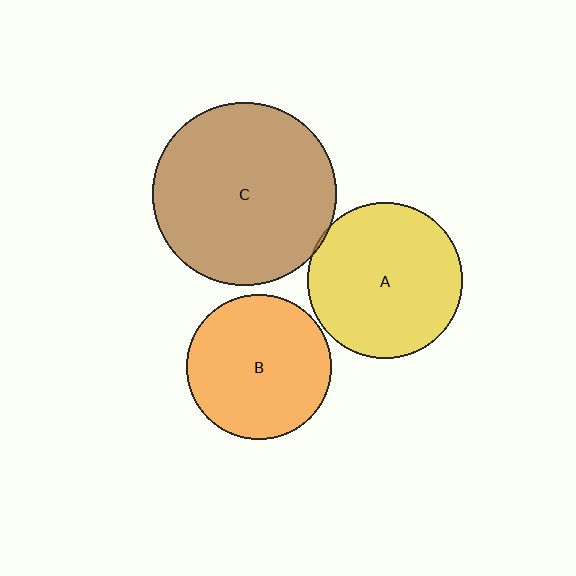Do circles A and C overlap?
Yes.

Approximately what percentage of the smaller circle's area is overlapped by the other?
Approximately 5%.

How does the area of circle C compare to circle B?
Approximately 1.6 times.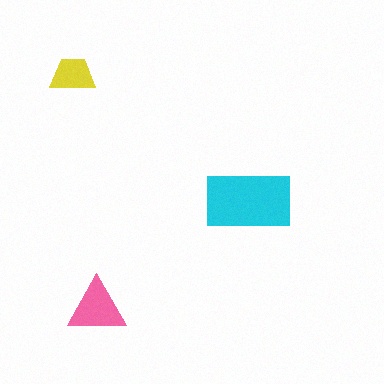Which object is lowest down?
The pink triangle is bottommost.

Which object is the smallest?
The yellow trapezoid.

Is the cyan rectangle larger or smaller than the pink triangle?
Larger.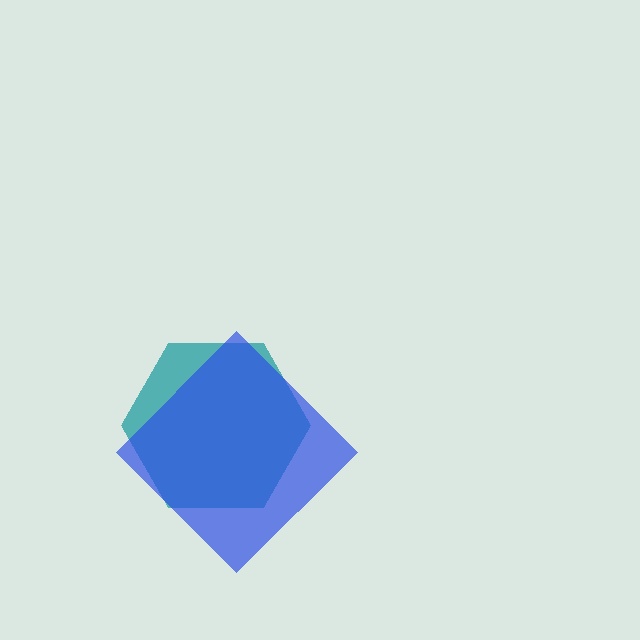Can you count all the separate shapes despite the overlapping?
Yes, there are 2 separate shapes.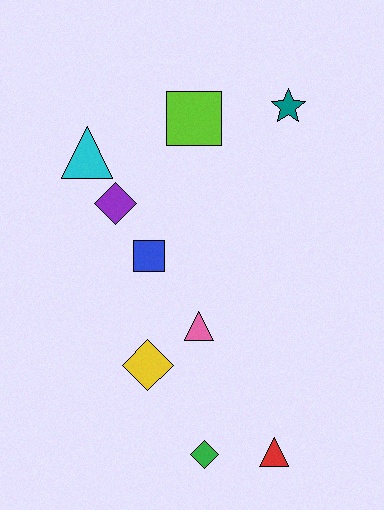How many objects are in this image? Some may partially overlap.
There are 9 objects.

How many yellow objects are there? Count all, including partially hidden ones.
There is 1 yellow object.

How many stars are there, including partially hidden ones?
There is 1 star.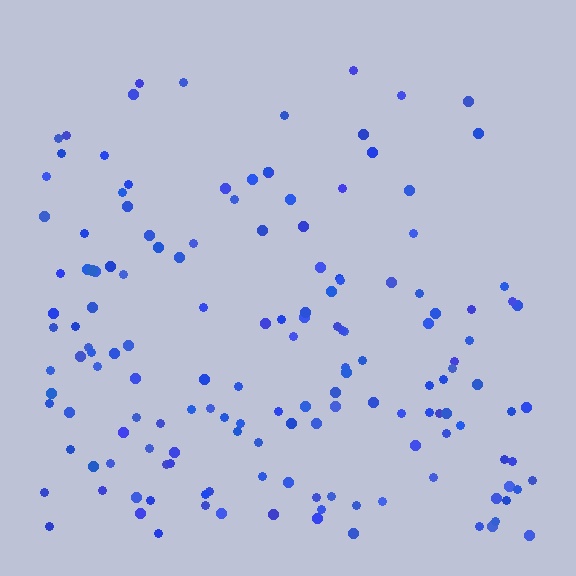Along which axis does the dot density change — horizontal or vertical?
Vertical.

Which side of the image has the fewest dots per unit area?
The top.